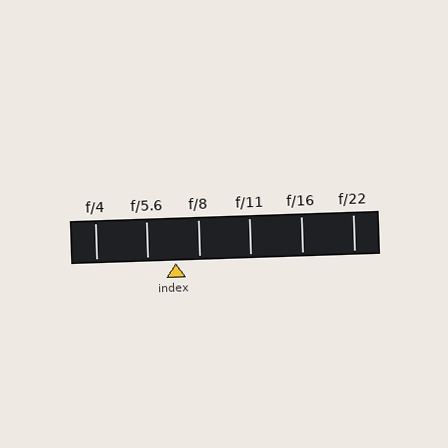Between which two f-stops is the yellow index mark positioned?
The index mark is between f/5.6 and f/8.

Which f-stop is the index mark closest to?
The index mark is closest to f/8.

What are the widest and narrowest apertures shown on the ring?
The widest aperture shown is f/4 and the narrowest is f/22.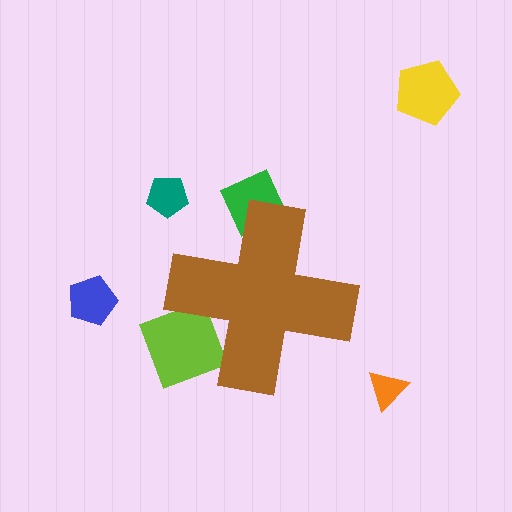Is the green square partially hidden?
Yes, the green square is partially hidden behind the brown cross.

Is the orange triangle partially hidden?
No, the orange triangle is fully visible.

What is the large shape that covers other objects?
A brown cross.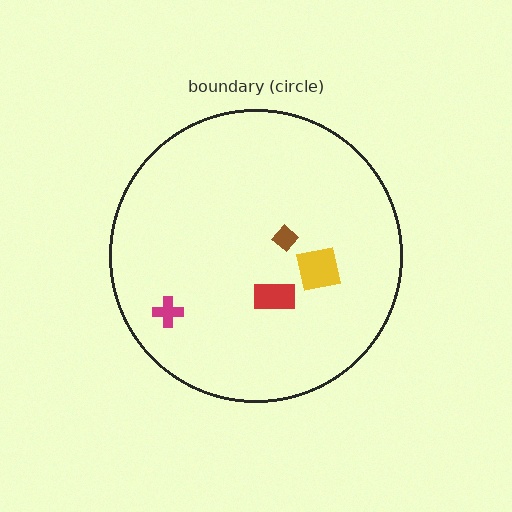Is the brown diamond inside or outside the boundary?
Inside.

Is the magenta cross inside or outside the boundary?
Inside.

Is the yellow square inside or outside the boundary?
Inside.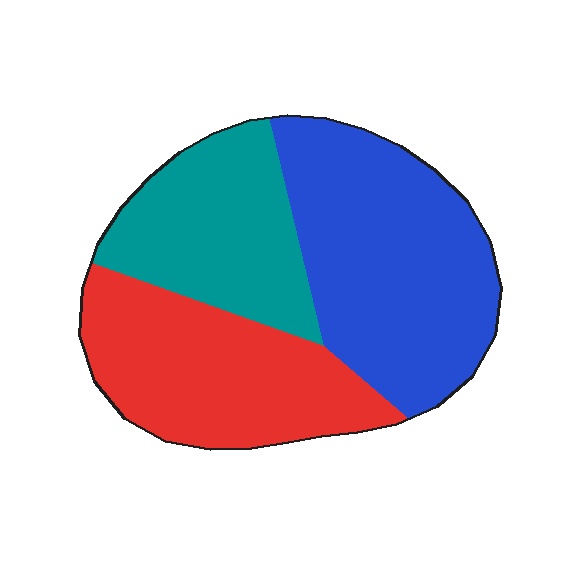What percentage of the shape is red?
Red takes up between a quarter and a half of the shape.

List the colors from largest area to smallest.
From largest to smallest: blue, red, teal.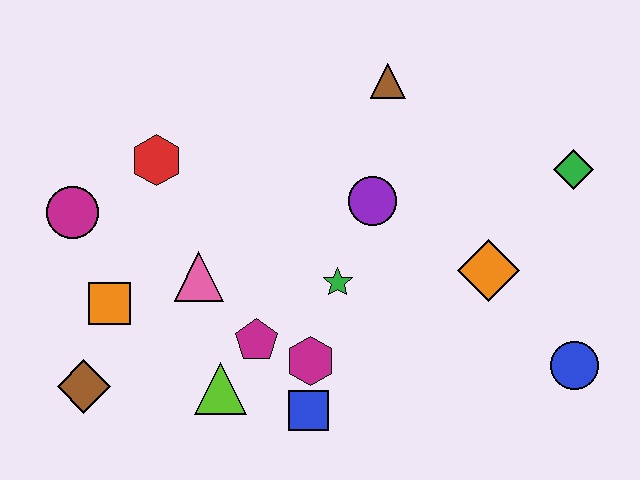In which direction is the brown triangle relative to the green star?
The brown triangle is above the green star.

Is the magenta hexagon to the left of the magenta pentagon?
No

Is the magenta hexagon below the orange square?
Yes